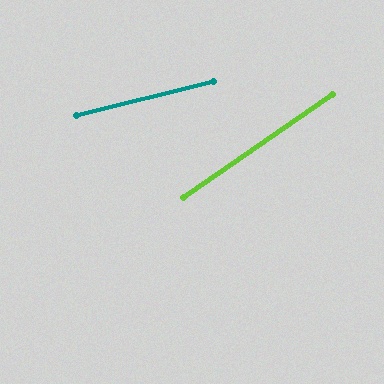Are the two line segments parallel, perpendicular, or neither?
Neither parallel nor perpendicular — they differ by about 21°.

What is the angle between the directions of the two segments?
Approximately 21 degrees.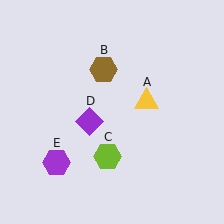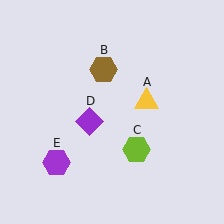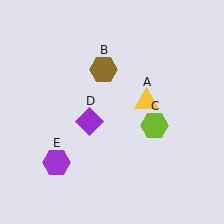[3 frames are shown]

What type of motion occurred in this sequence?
The lime hexagon (object C) rotated counterclockwise around the center of the scene.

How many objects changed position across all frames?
1 object changed position: lime hexagon (object C).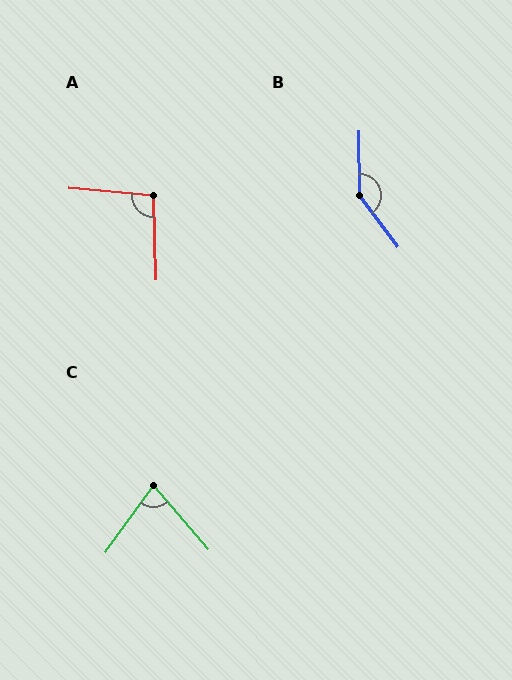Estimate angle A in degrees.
Approximately 97 degrees.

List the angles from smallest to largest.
C (77°), A (97°), B (145°).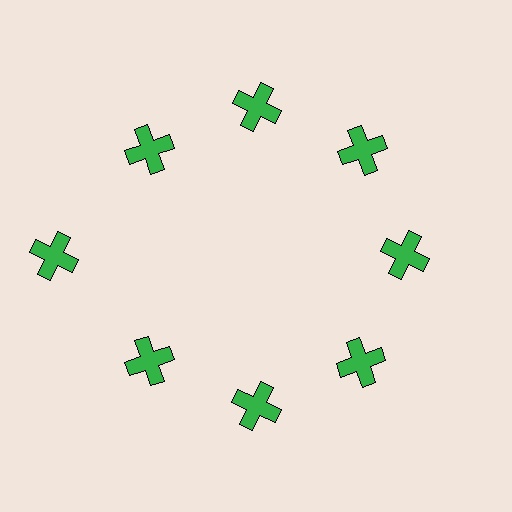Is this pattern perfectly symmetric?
No. The 8 green crosses are arranged in a ring, but one element near the 9 o'clock position is pushed outward from the center, breaking the 8-fold rotational symmetry.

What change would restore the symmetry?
The symmetry would be restored by moving it inward, back onto the ring so that all 8 crosses sit at equal angles and equal distance from the center.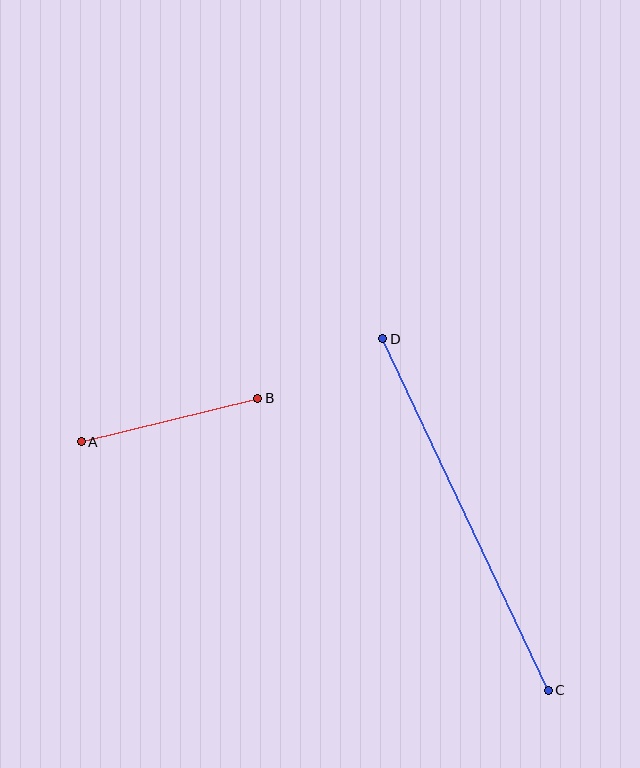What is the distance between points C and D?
The distance is approximately 389 pixels.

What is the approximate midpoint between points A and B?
The midpoint is at approximately (169, 420) pixels.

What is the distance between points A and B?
The distance is approximately 181 pixels.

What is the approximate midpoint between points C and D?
The midpoint is at approximately (466, 514) pixels.